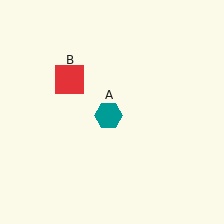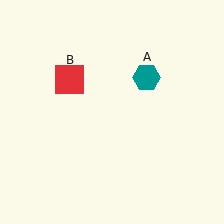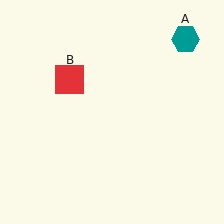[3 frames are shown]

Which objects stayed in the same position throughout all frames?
Red square (object B) remained stationary.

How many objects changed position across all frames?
1 object changed position: teal hexagon (object A).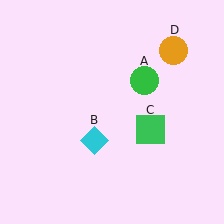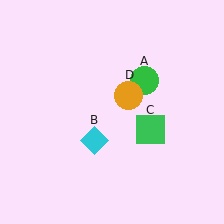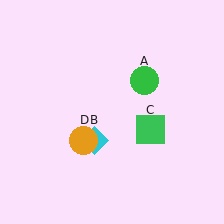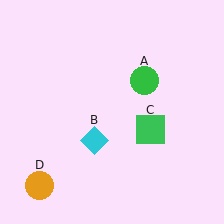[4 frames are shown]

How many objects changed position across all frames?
1 object changed position: orange circle (object D).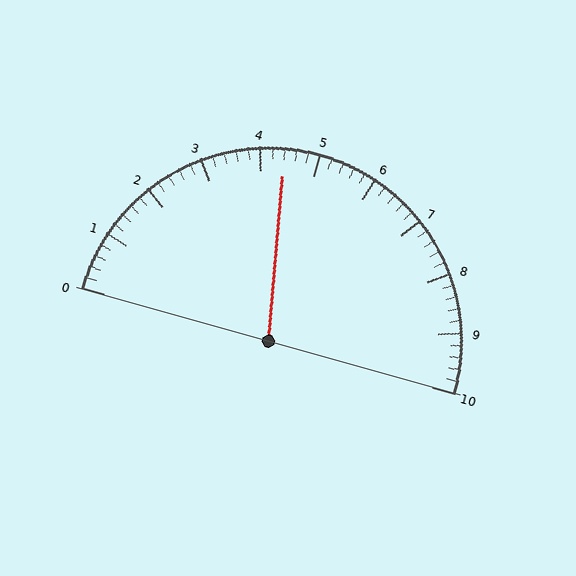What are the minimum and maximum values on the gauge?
The gauge ranges from 0 to 10.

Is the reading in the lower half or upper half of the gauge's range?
The reading is in the lower half of the range (0 to 10).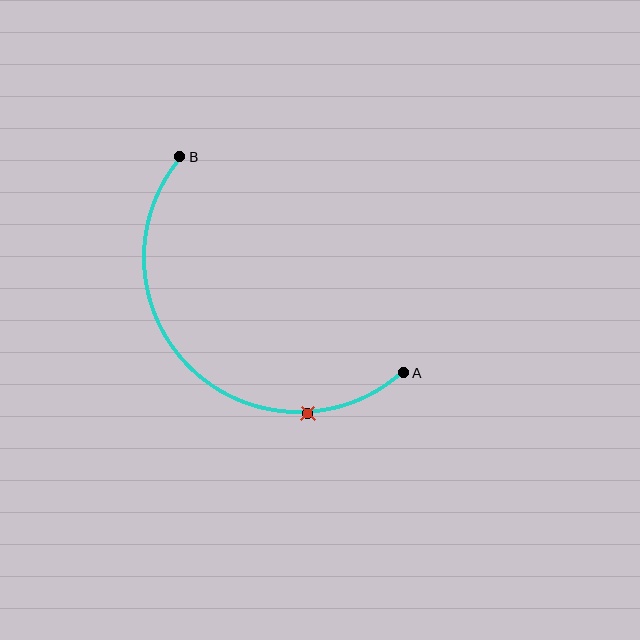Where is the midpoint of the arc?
The arc midpoint is the point on the curve farthest from the straight line joining A and B. It sits below and to the left of that line.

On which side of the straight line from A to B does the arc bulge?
The arc bulges below and to the left of the straight line connecting A and B.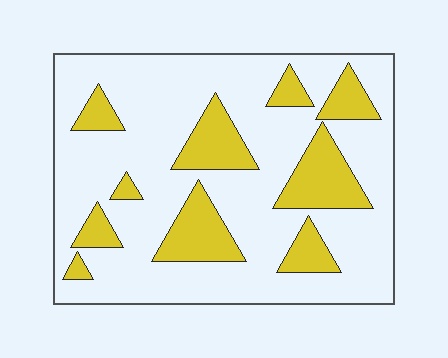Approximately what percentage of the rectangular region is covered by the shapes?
Approximately 25%.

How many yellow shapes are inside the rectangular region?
10.